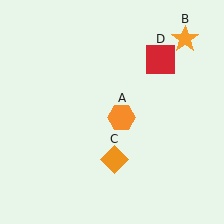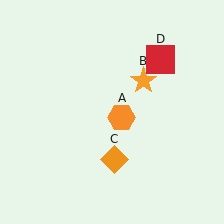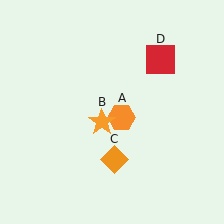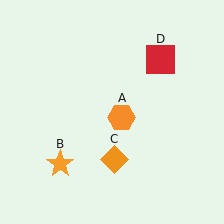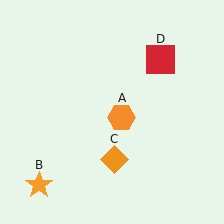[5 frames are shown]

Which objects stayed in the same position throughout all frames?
Orange hexagon (object A) and orange diamond (object C) and red square (object D) remained stationary.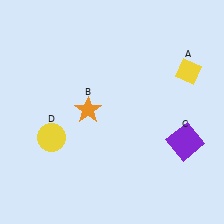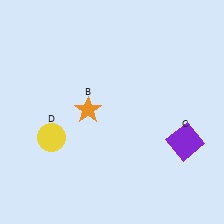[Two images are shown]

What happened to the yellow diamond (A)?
The yellow diamond (A) was removed in Image 2. It was in the top-right area of Image 1.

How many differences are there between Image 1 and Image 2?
There is 1 difference between the two images.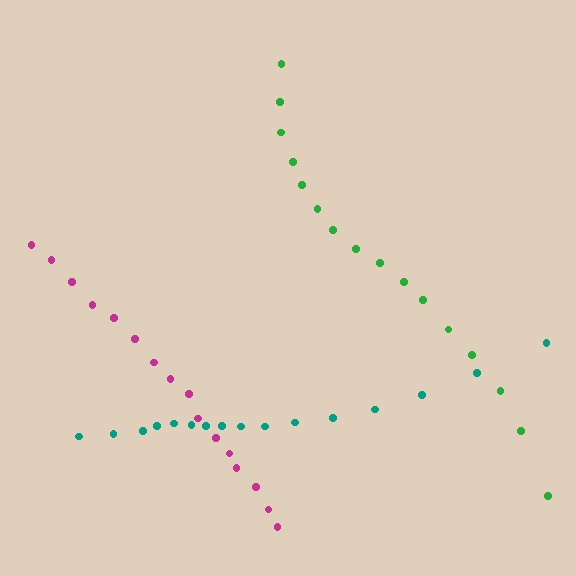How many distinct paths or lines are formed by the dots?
There are 3 distinct paths.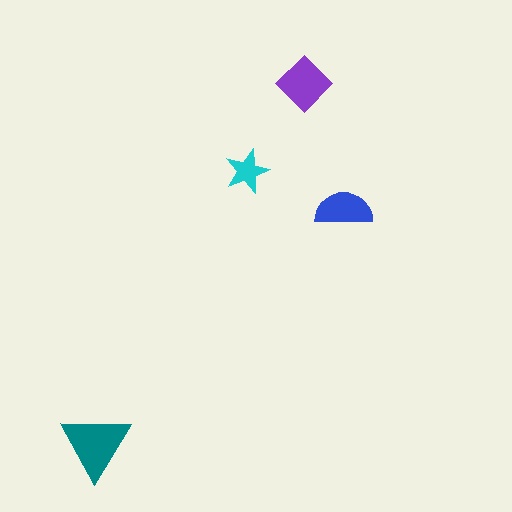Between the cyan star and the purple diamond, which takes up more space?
The purple diamond.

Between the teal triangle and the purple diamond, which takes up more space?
The teal triangle.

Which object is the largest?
The teal triangle.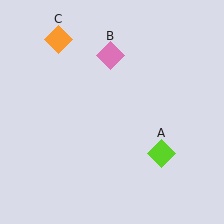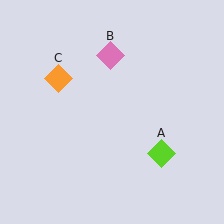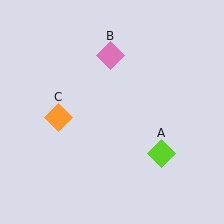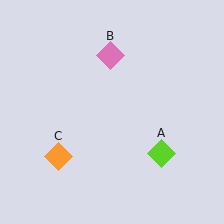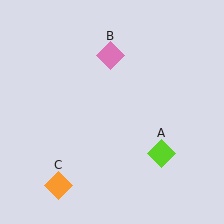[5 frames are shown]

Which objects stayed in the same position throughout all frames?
Lime diamond (object A) and pink diamond (object B) remained stationary.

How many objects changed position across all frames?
1 object changed position: orange diamond (object C).